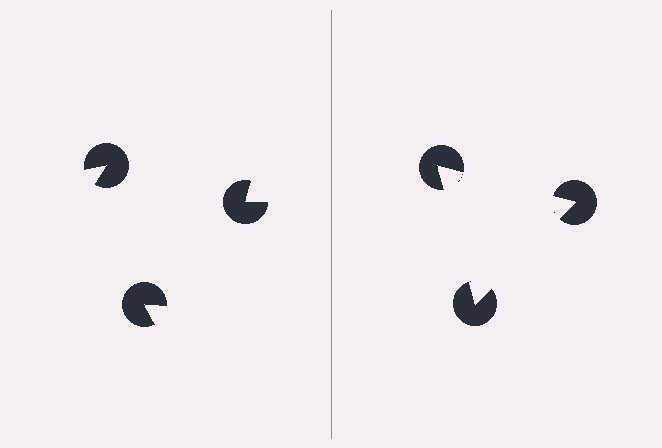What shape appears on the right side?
An illusory triangle.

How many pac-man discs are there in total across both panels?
6 — 3 on each side.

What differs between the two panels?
The pac-man discs are positioned identically on both sides; only the wedge orientations differ. On the right they align to a triangle; on the left they are misaligned.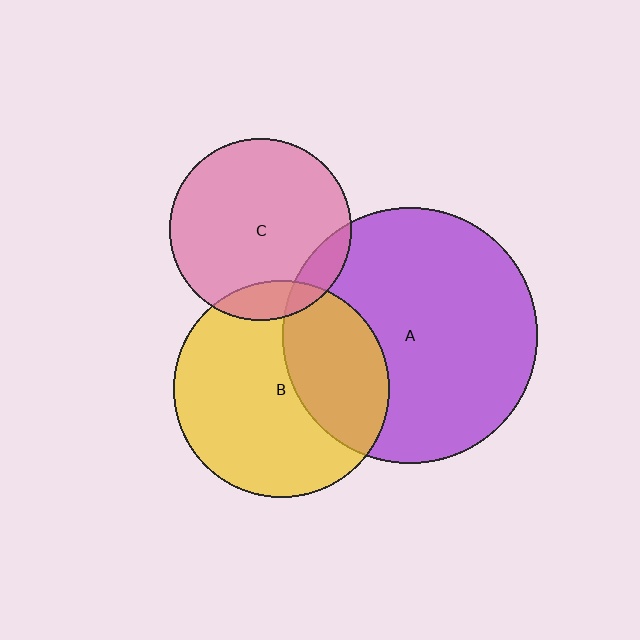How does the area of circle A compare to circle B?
Approximately 1.4 times.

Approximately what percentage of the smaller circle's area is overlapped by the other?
Approximately 10%.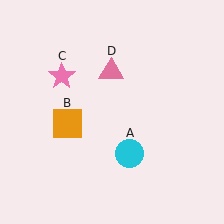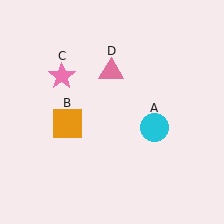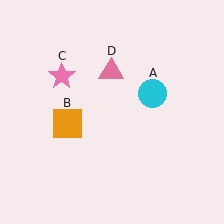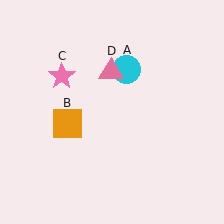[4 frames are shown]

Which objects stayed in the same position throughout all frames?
Orange square (object B) and pink star (object C) and pink triangle (object D) remained stationary.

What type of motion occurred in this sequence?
The cyan circle (object A) rotated counterclockwise around the center of the scene.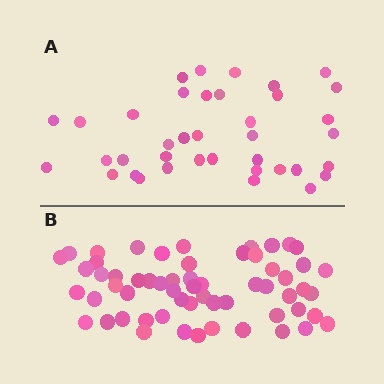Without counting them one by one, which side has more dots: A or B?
Region B (the bottom region) has more dots.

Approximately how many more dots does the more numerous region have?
Region B has approximately 20 more dots than region A.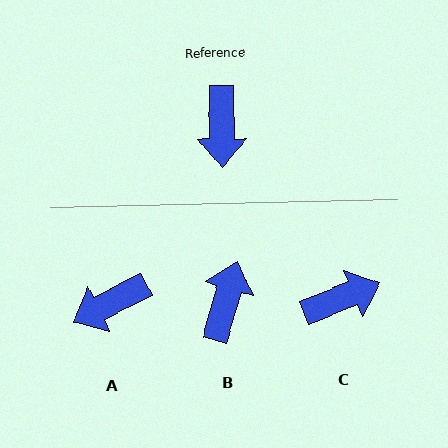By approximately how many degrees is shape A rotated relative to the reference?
Approximately 63 degrees clockwise.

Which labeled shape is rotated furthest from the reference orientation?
B, about 164 degrees away.